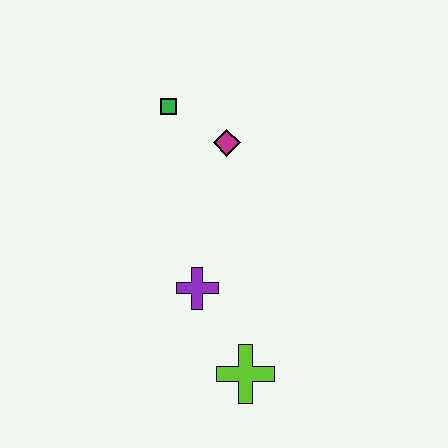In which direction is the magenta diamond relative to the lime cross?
The magenta diamond is above the lime cross.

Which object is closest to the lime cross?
The purple cross is closest to the lime cross.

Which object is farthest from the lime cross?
The green square is farthest from the lime cross.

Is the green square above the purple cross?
Yes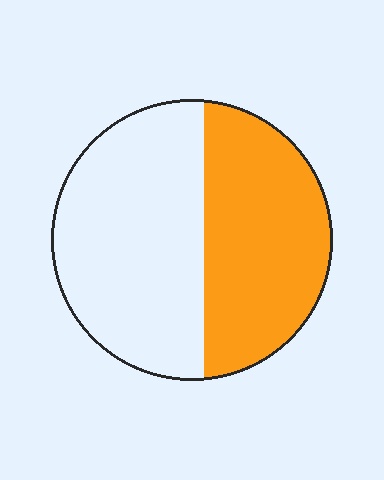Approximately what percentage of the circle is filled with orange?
Approximately 45%.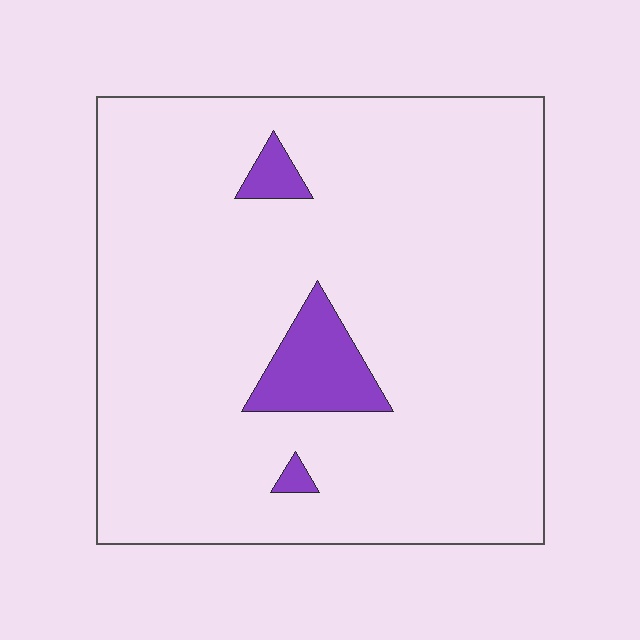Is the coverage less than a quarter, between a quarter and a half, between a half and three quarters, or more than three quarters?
Less than a quarter.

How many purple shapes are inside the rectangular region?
3.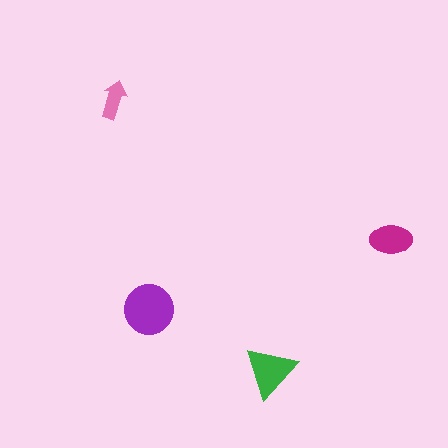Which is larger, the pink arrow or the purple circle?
The purple circle.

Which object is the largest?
The purple circle.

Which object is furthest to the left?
The pink arrow is leftmost.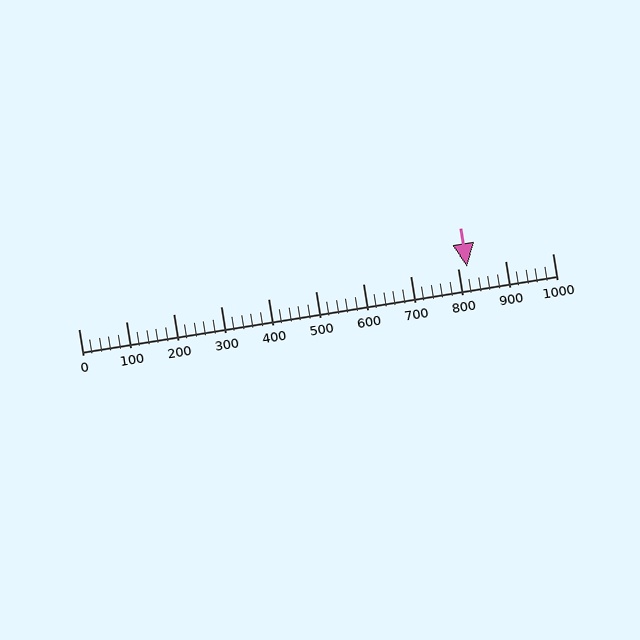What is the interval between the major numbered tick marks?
The major tick marks are spaced 100 units apart.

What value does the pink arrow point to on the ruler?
The pink arrow points to approximately 820.